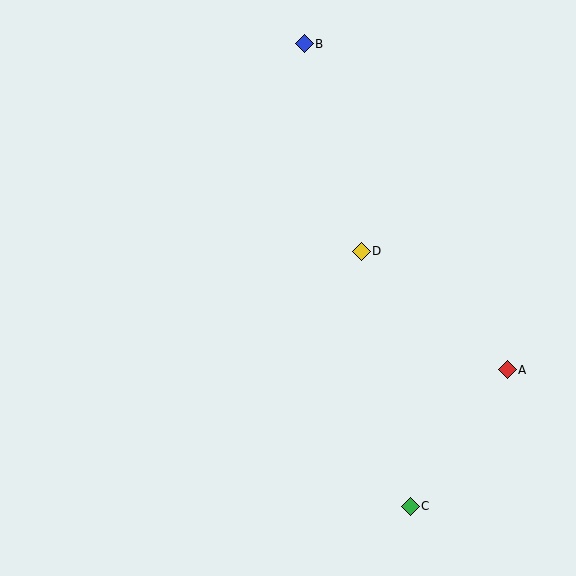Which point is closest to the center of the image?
Point D at (361, 251) is closest to the center.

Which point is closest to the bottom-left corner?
Point C is closest to the bottom-left corner.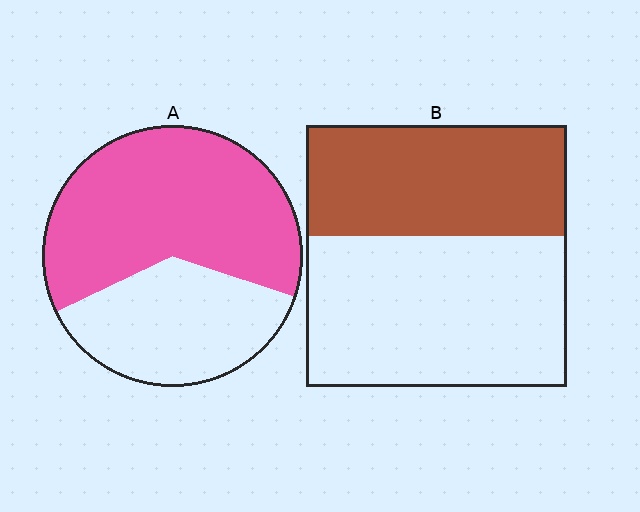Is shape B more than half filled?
No.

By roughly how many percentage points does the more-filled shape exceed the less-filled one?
By roughly 20 percentage points (A over B).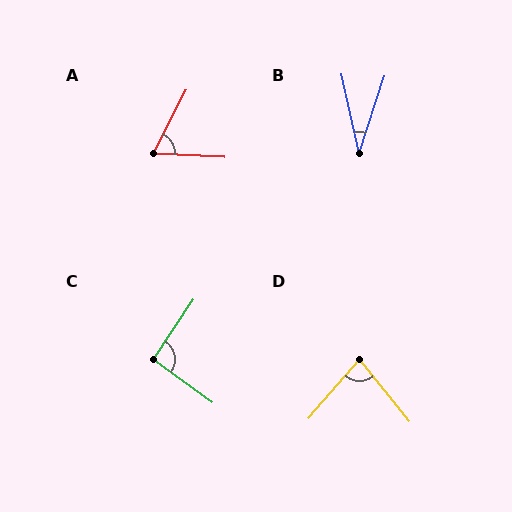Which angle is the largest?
C, at approximately 92 degrees.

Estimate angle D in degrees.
Approximately 79 degrees.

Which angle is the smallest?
B, at approximately 31 degrees.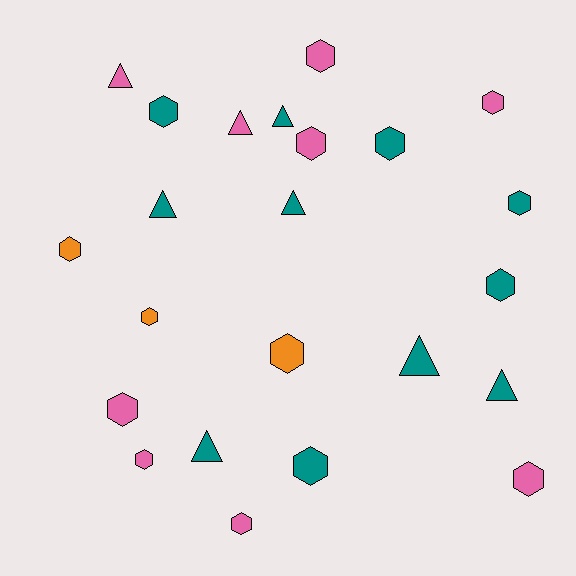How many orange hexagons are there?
There are 3 orange hexagons.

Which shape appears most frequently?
Hexagon, with 15 objects.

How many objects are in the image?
There are 23 objects.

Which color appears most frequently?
Teal, with 11 objects.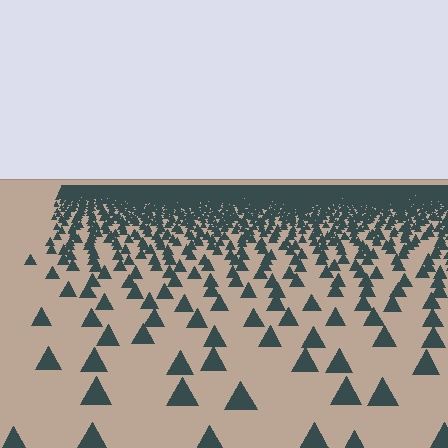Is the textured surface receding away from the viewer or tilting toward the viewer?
The surface is receding away from the viewer. Texture elements get smaller and denser toward the top.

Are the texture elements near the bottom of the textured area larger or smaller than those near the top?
Larger. Near the bottom, elements are closer to the viewer and appear at a bigger on-screen size.